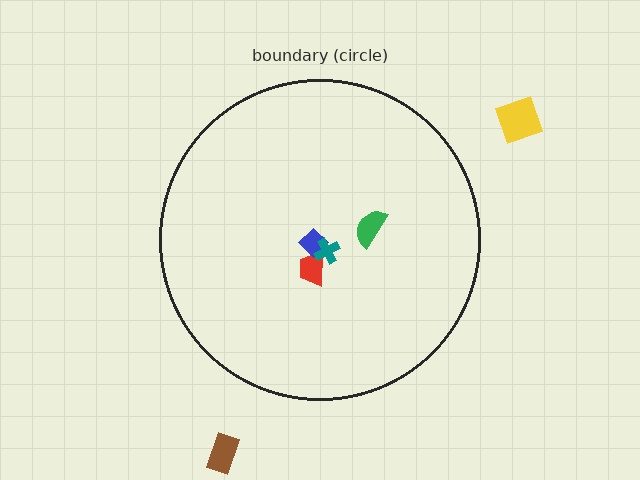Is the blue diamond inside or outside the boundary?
Inside.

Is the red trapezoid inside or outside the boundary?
Inside.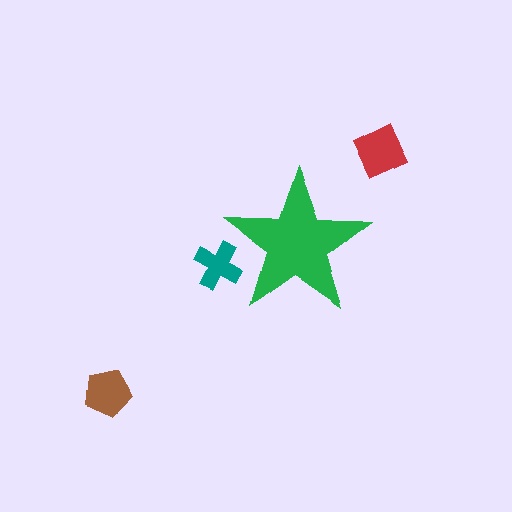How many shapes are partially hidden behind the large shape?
1 shape is partially hidden.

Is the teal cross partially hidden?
Yes, the teal cross is partially hidden behind the green star.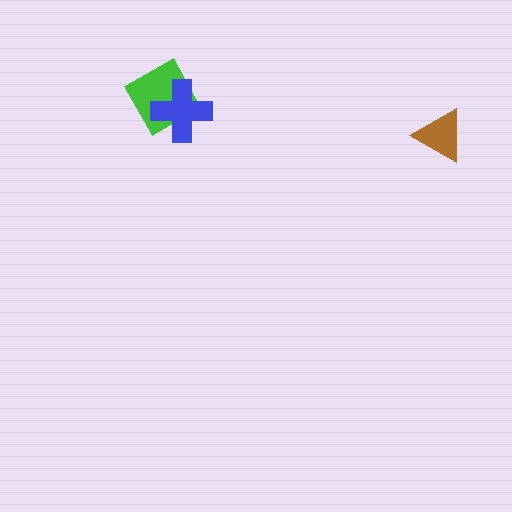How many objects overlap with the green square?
1 object overlaps with the green square.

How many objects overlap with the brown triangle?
0 objects overlap with the brown triangle.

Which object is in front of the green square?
The blue cross is in front of the green square.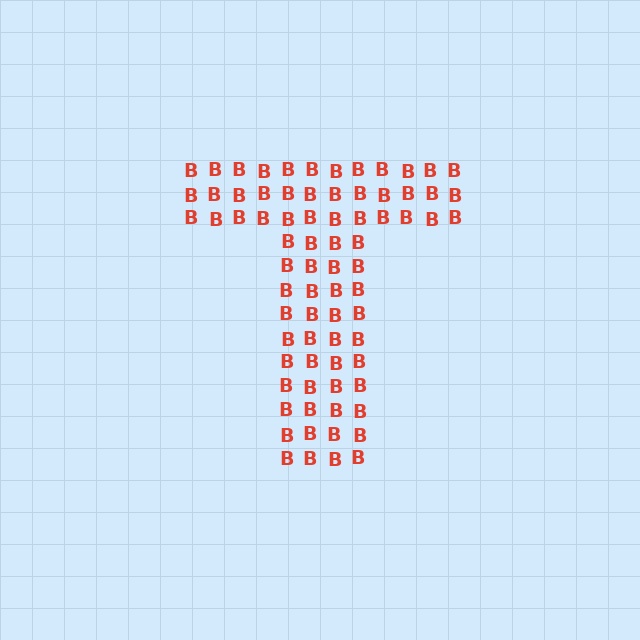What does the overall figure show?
The overall figure shows the letter T.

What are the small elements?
The small elements are letter B's.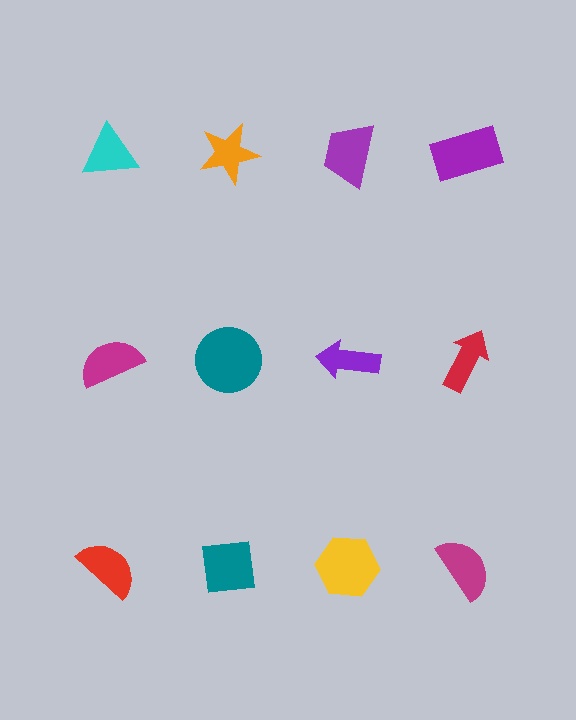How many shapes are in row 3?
4 shapes.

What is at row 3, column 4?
A magenta semicircle.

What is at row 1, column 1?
A cyan triangle.